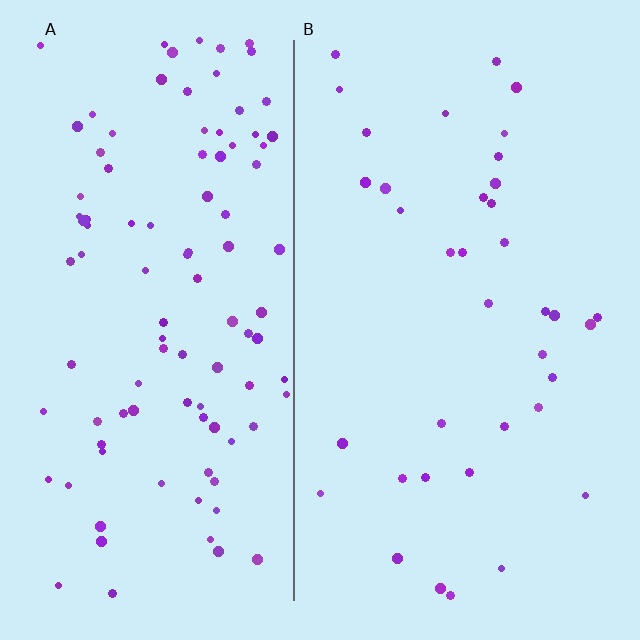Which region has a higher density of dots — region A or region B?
A (the left).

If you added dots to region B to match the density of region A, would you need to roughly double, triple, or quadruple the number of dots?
Approximately triple.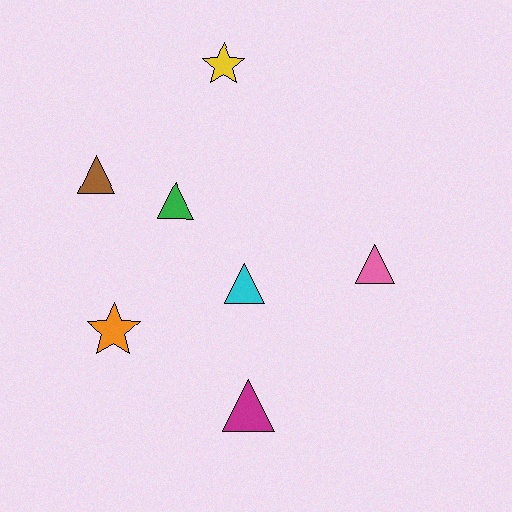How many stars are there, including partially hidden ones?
There are 2 stars.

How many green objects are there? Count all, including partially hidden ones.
There is 1 green object.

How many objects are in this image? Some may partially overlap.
There are 7 objects.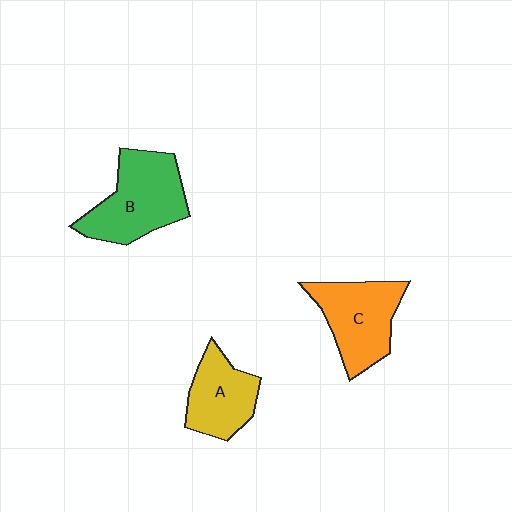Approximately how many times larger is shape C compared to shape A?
Approximately 1.2 times.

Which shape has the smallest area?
Shape A (yellow).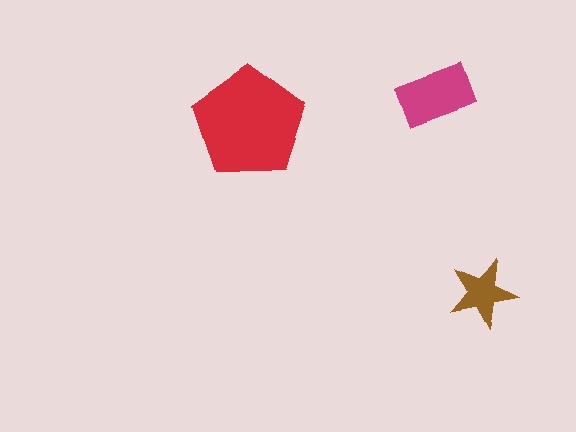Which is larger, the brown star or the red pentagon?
The red pentagon.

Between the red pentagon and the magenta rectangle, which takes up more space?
The red pentagon.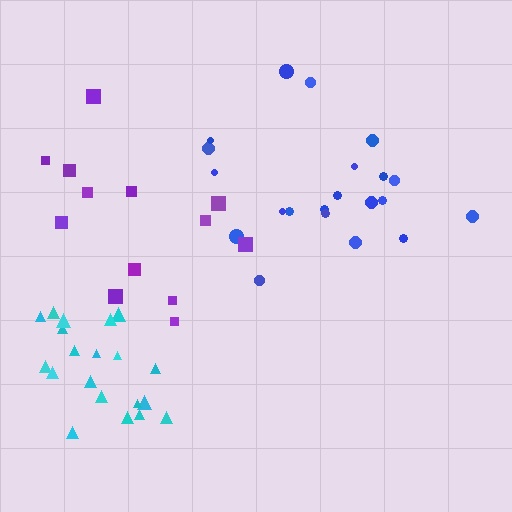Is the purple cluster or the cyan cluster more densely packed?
Cyan.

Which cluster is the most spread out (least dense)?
Purple.